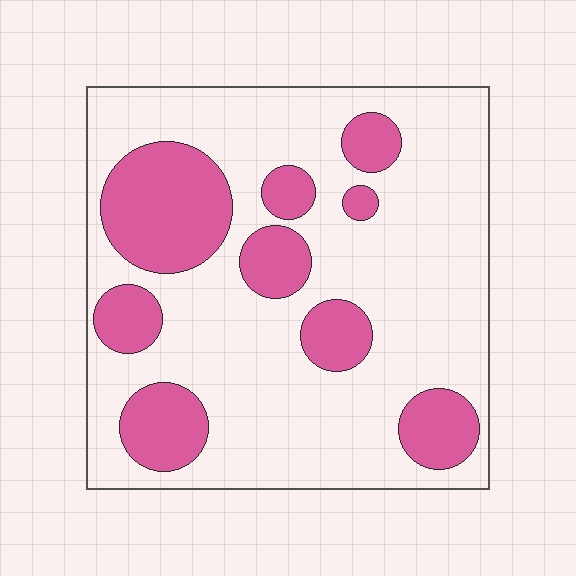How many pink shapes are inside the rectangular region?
9.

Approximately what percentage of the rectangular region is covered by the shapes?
Approximately 25%.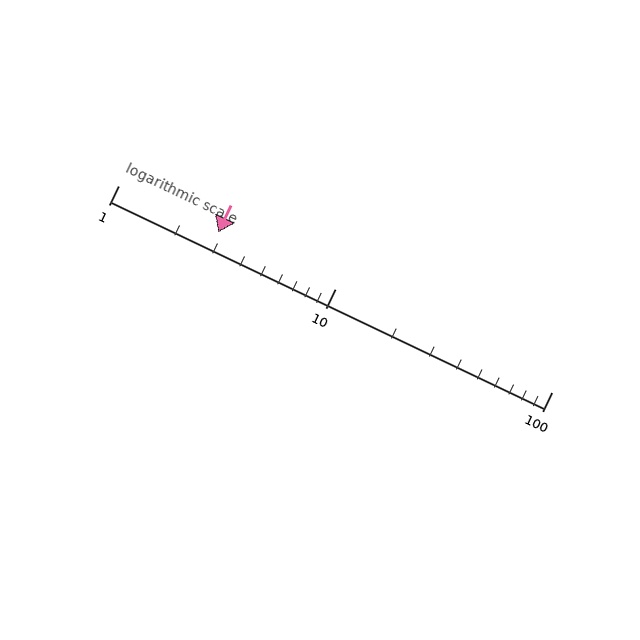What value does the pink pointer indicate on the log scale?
The pointer indicates approximately 2.9.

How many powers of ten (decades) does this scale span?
The scale spans 2 decades, from 1 to 100.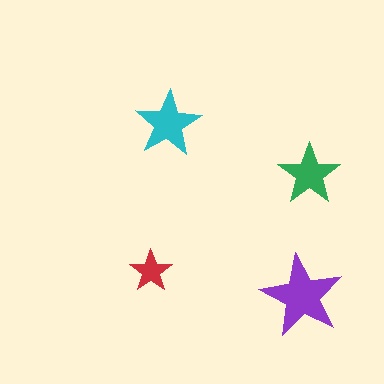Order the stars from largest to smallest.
the purple one, the cyan one, the green one, the red one.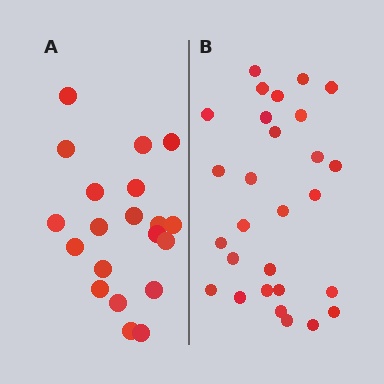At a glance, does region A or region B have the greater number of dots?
Region B (the right region) has more dots.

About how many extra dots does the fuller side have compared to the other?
Region B has roughly 8 or so more dots than region A.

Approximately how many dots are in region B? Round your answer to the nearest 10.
About 30 dots. (The exact count is 28, which rounds to 30.)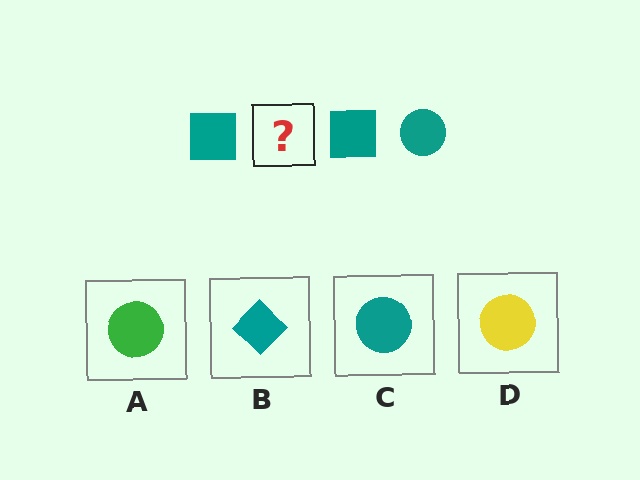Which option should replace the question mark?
Option C.